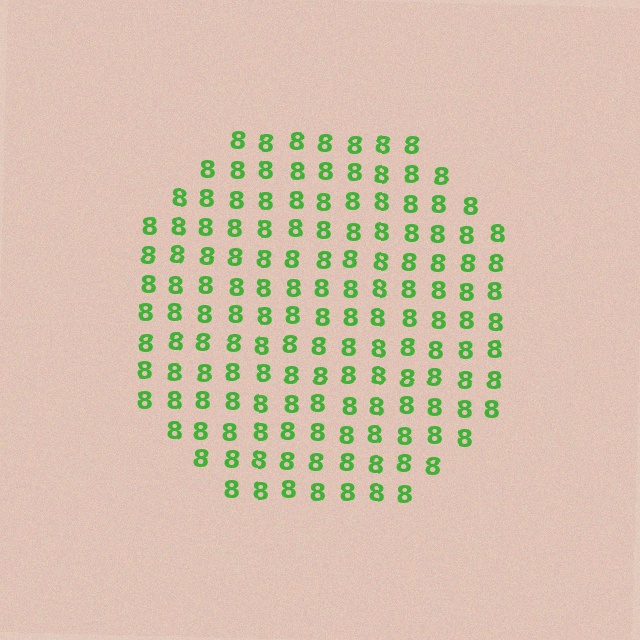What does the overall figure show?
The overall figure shows a circle.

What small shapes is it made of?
It is made of small digit 8's.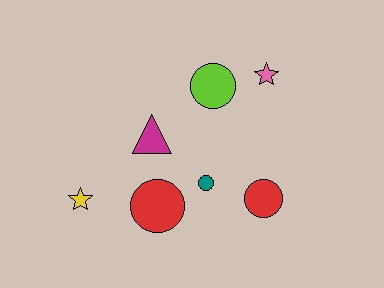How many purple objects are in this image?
There are no purple objects.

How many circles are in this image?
There are 4 circles.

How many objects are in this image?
There are 7 objects.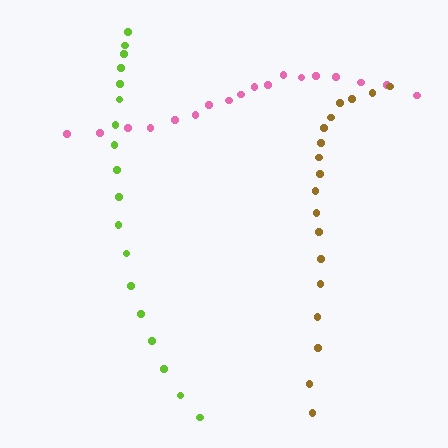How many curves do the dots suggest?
There are 3 distinct paths.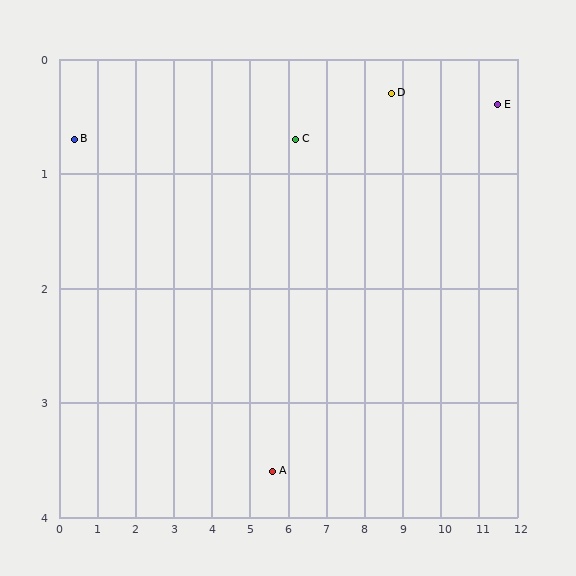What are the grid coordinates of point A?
Point A is at approximately (5.6, 3.6).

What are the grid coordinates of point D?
Point D is at approximately (8.7, 0.3).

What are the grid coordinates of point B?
Point B is at approximately (0.4, 0.7).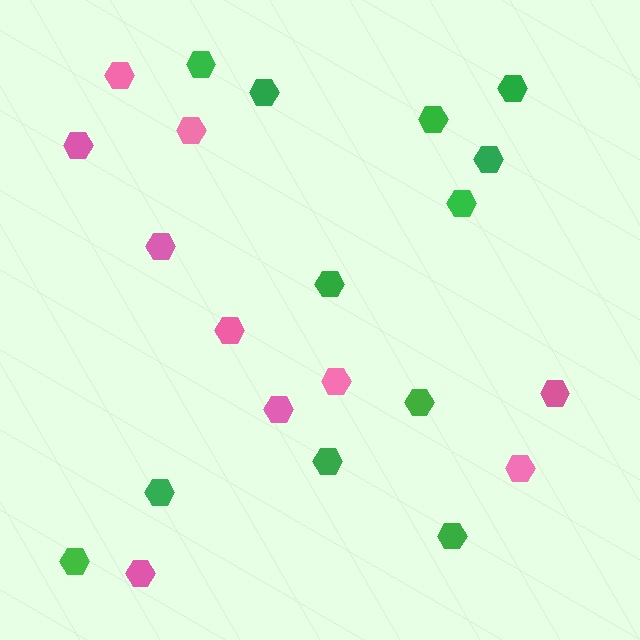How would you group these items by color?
There are 2 groups: one group of green hexagons (12) and one group of pink hexagons (10).